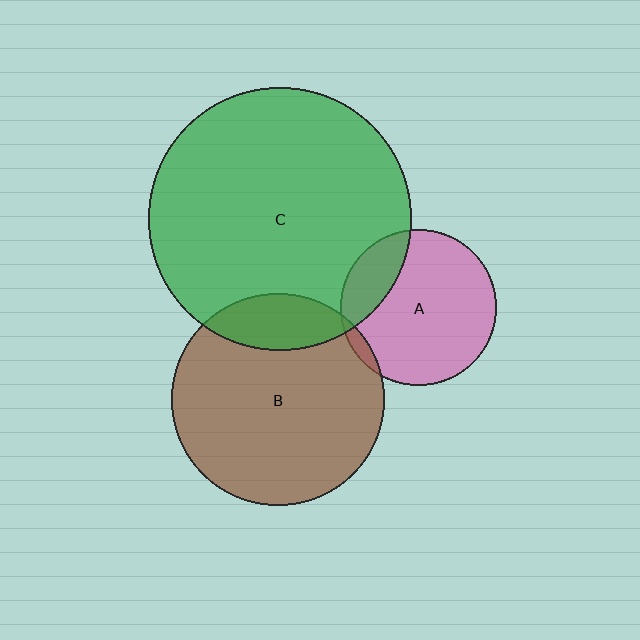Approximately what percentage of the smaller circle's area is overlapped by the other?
Approximately 20%.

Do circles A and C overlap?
Yes.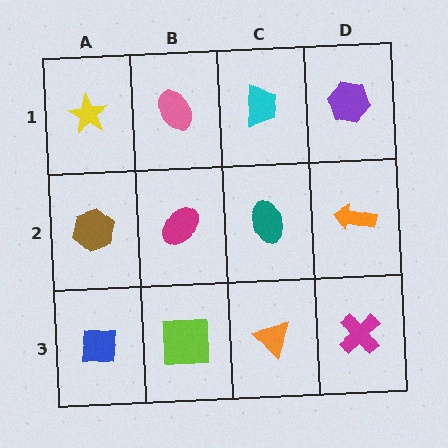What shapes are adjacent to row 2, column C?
A cyan trapezoid (row 1, column C), an orange triangle (row 3, column C), a magenta ellipse (row 2, column B), an orange arrow (row 2, column D).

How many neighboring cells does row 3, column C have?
3.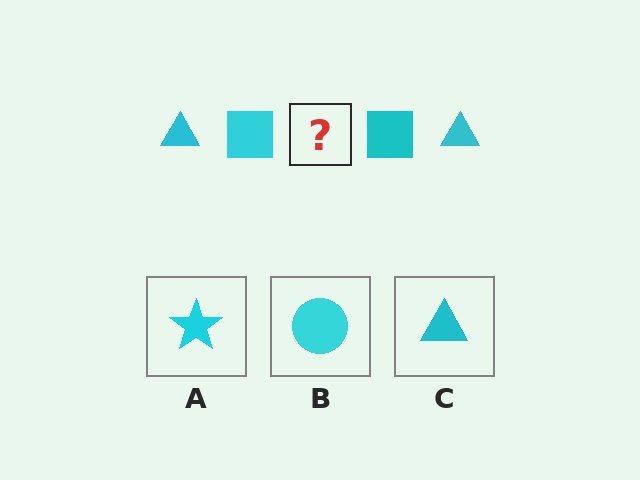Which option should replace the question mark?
Option C.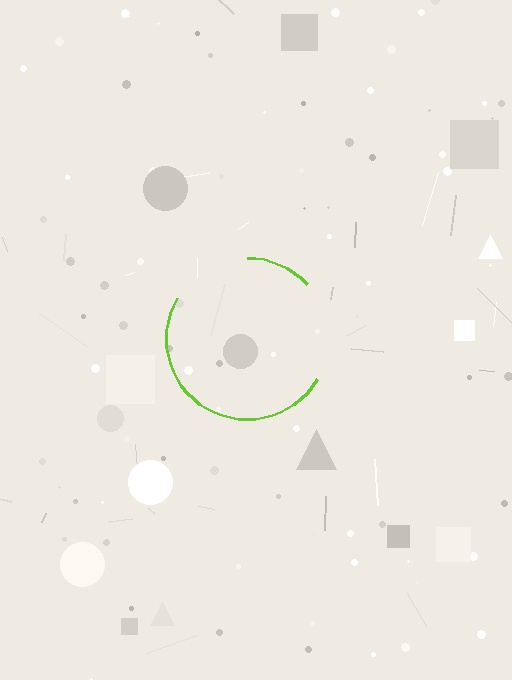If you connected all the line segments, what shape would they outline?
They would outline a circle.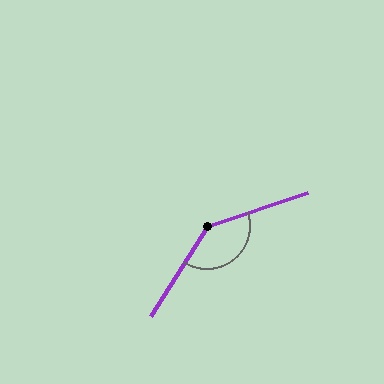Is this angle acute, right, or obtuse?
It is obtuse.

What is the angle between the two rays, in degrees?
Approximately 140 degrees.